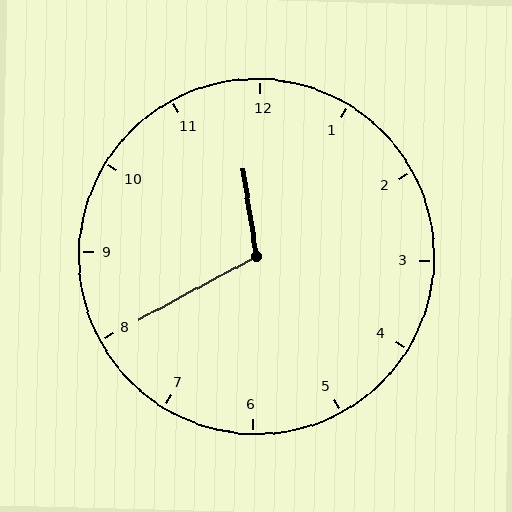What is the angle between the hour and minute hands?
Approximately 110 degrees.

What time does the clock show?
11:40.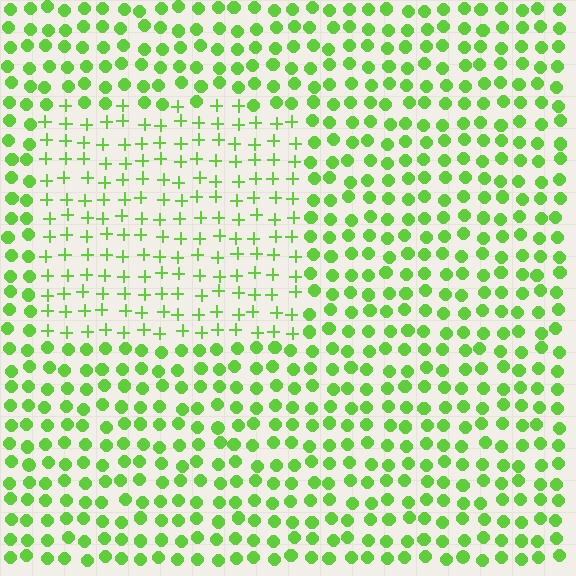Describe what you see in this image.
The image is filled with small lime elements arranged in a uniform grid. A rectangle-shaped region contains plus signs, while the surrounding area contains circles. The boundary is defined purely by the change in element shape.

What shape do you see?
I see a rectangle.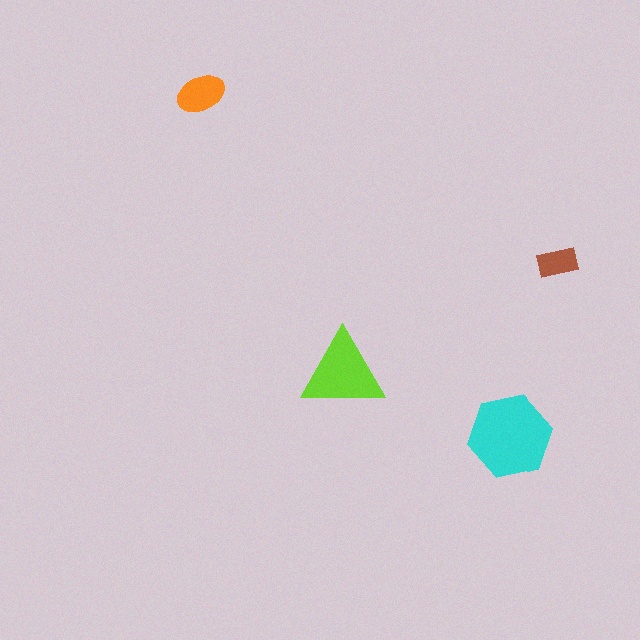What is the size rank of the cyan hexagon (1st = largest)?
1st.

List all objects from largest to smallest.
The cyan hexagon, the lime triangle, the orange ellipse, the brown rectangle.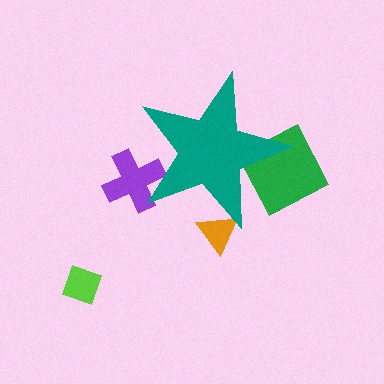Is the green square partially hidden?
Yes, the green square is partially hidden behind the teal star.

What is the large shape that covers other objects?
A teal star.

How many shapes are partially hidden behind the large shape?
3 shapes are partially hidden.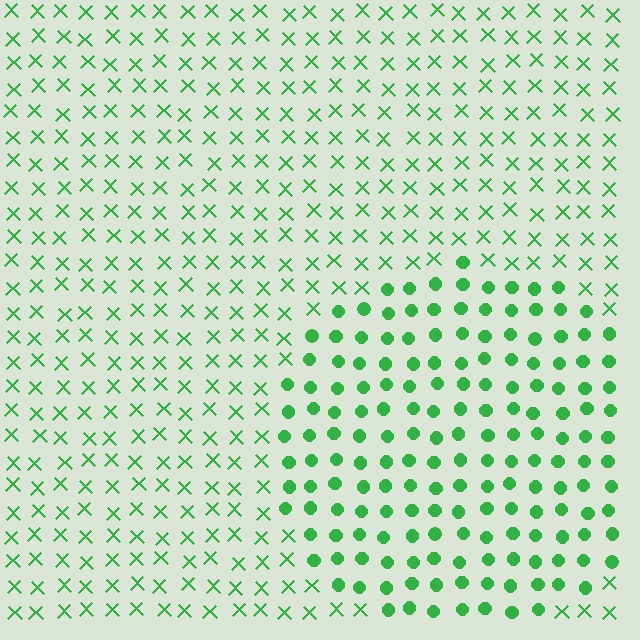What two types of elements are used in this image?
The image uses circles inside the circle region and X marks outside it.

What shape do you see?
I see a circle.